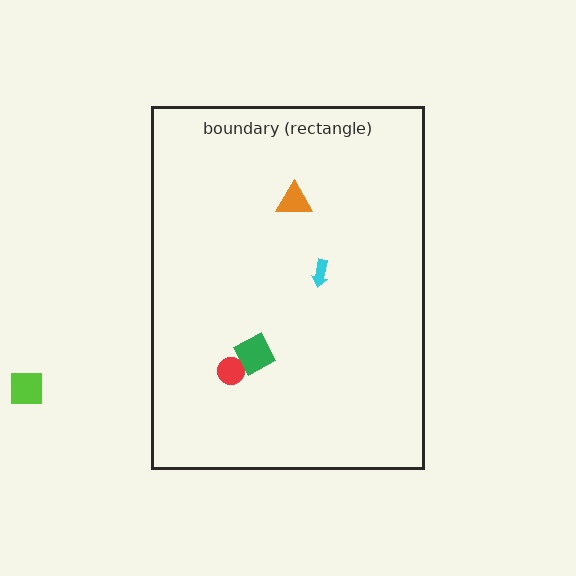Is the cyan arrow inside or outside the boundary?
Inside.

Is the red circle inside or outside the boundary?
Inside.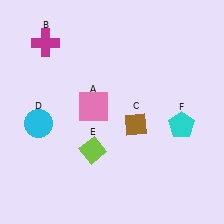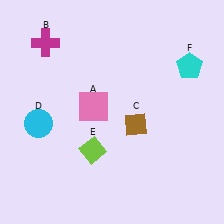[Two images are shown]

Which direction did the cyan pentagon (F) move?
The cyan pentagon (F) moved up.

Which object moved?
The cyan pentagon (F) moved up.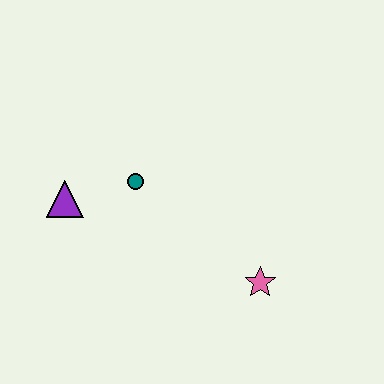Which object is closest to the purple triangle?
The teal circle is closest to the purple triangle.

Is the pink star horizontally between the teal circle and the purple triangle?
No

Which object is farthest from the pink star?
The purple triangle is farthest from the pink star.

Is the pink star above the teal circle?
No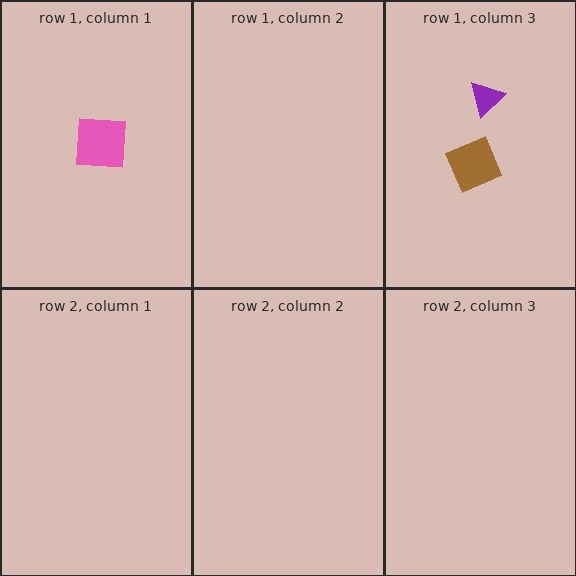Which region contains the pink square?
The row 1, column 1 region.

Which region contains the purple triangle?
The row 1, column 3 region.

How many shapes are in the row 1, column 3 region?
2.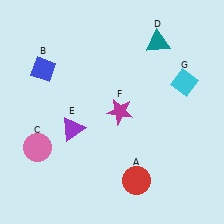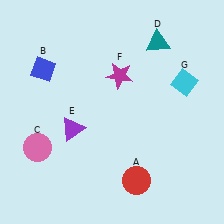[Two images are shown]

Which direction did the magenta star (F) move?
The magenta star (F) moved up.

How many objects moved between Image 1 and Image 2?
1 object moved between the two images.